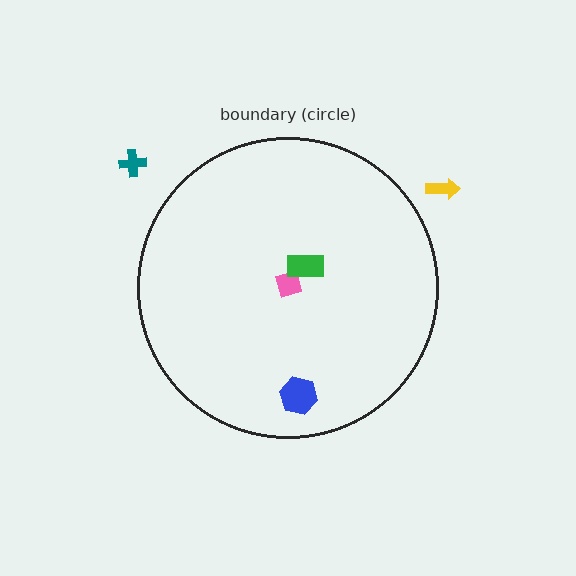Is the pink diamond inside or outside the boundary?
Inside.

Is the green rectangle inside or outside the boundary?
Inside.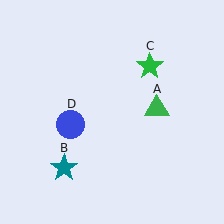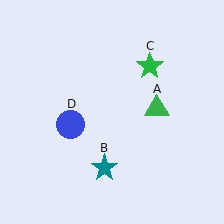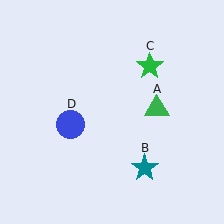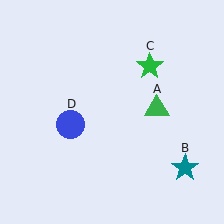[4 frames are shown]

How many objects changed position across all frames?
1 object changed position: teal star (object B).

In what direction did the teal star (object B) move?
The teal star (object B) moved right.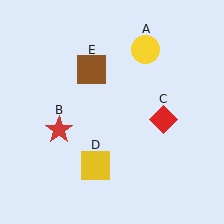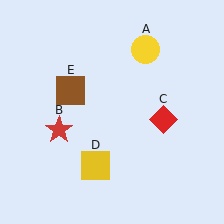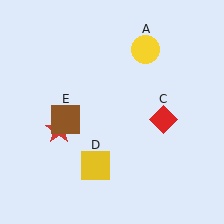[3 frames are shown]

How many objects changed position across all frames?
1 object changed position: brown square (object E).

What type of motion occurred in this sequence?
The brown square (object E) rotated counterclockwise around the center of the scene.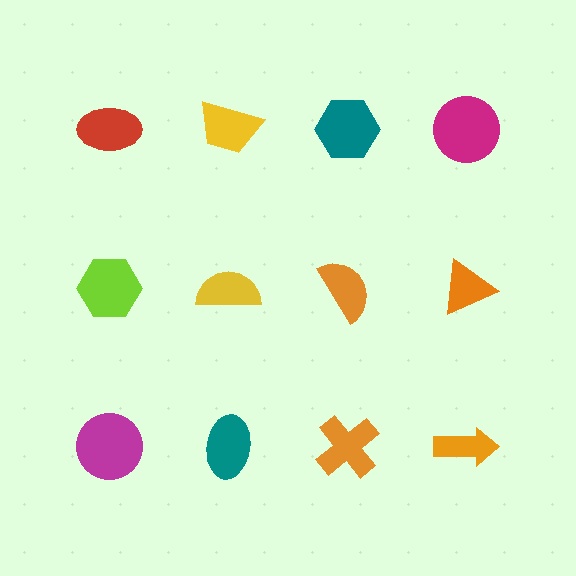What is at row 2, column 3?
An orange semicircle.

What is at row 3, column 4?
An orange arrow.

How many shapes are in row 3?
4 shapes.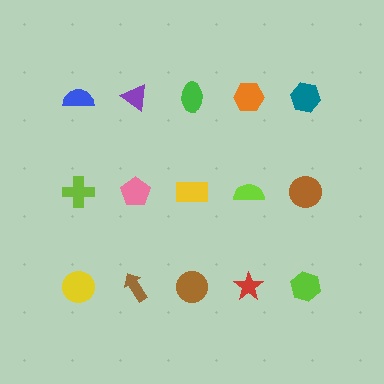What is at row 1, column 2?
A purple triangle.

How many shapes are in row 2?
5 shapes.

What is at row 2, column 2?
A pink pentagon.